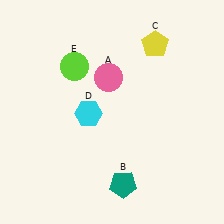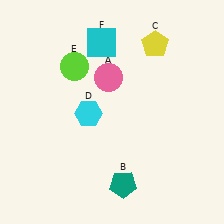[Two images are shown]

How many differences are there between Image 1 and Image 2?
There is 1 difference between the two images.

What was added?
A cyan square (F) was added in Image 2.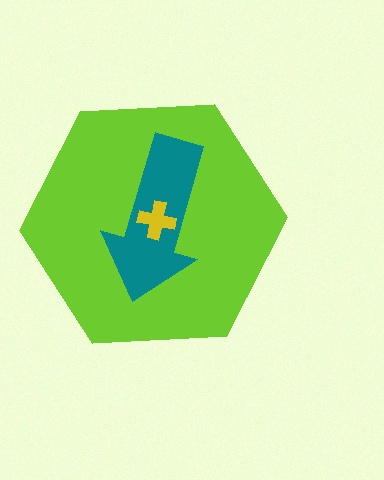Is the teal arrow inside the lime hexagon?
Yes.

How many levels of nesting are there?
3.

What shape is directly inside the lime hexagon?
The teal arrow.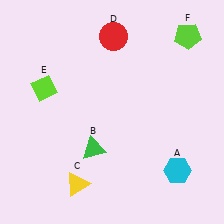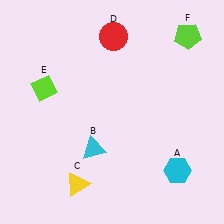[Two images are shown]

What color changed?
The triangle (B) changed from green in Image 1 to cyan in Image 2.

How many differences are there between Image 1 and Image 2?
There is 1 difference between the two images.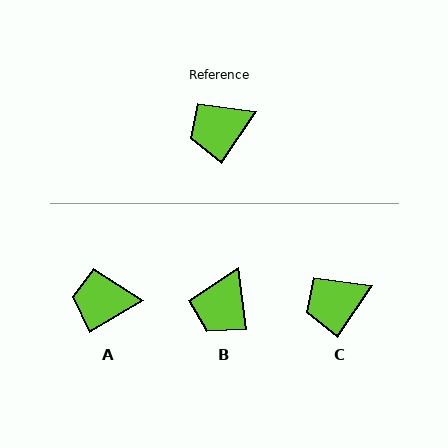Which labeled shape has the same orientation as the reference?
C.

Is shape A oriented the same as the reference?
No, it is off by about 26 degrees.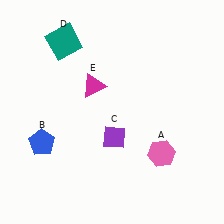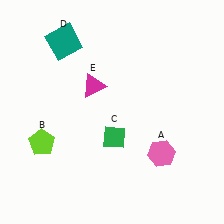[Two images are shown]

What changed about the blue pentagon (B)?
In Image 1, B is blue. In Image 2, it changed to lime.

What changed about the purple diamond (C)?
In Image 1, C is purple. In Image 2, it changed to green.